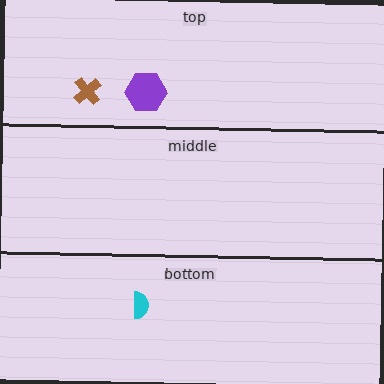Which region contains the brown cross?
The top region.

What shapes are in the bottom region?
The cyan semicircle.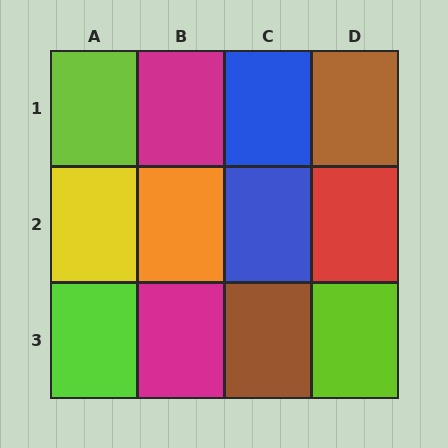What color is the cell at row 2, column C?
Blue.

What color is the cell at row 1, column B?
Magenta.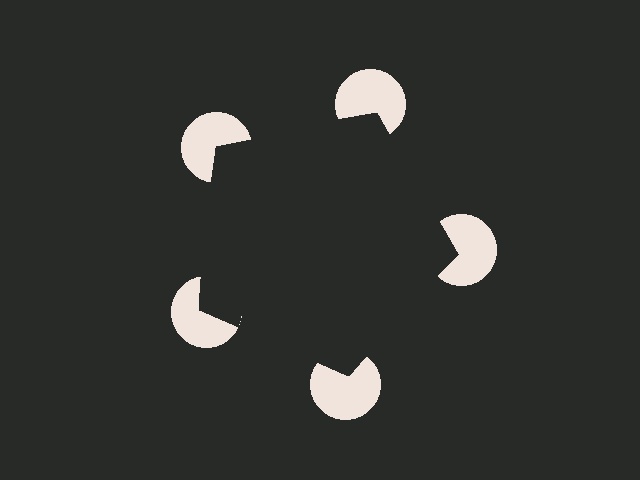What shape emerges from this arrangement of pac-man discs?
An illusory pentagon — its edges are inferred from the aligned wedge cuts in the pac-man discs, not physically drawn.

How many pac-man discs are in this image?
There are 5 — one at each vertex of the illusory pentagon.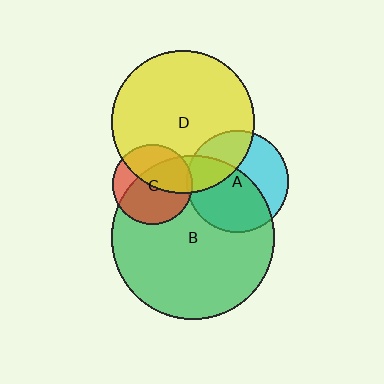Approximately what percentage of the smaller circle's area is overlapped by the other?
Approximately 5%.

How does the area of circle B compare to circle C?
Approximately 4.2 times.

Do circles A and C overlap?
Yes.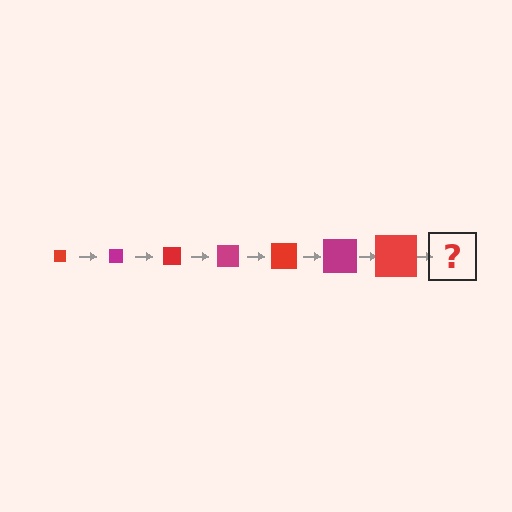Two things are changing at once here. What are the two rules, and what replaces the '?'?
The two rules are that the square grows larger each step and the color cycles through red and magenta. The '?' should be a magenta square, larger than the previous one.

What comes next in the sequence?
The next element should be a magenta square, larger than the previous one.